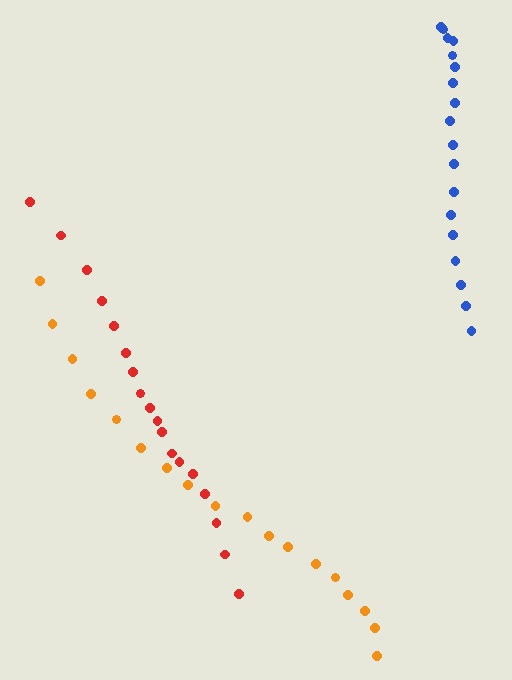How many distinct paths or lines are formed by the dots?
There are 3 distinct paths.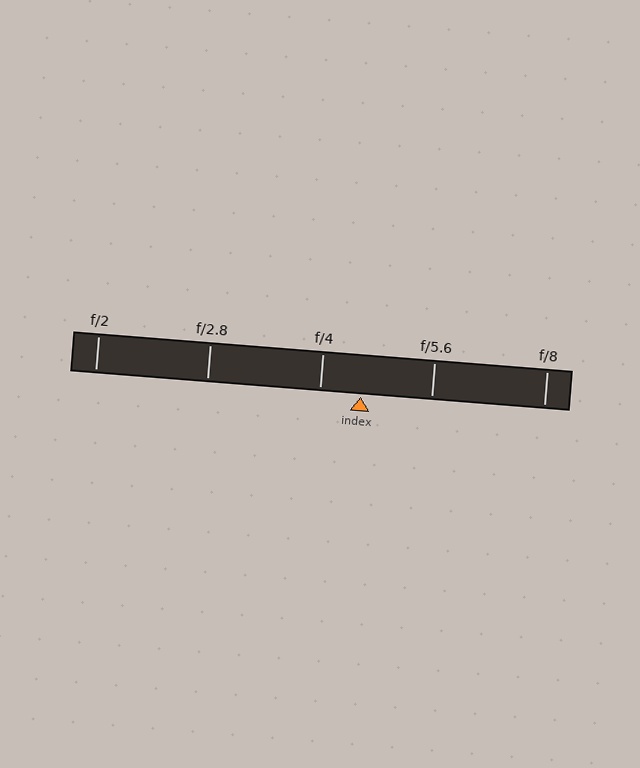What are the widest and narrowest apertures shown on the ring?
The widest aperture shown is f/2 and the narrowest is f/8.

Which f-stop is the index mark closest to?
The index mark is closest to f/4.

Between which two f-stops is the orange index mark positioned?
The index mark is between f/4 and f/5.6.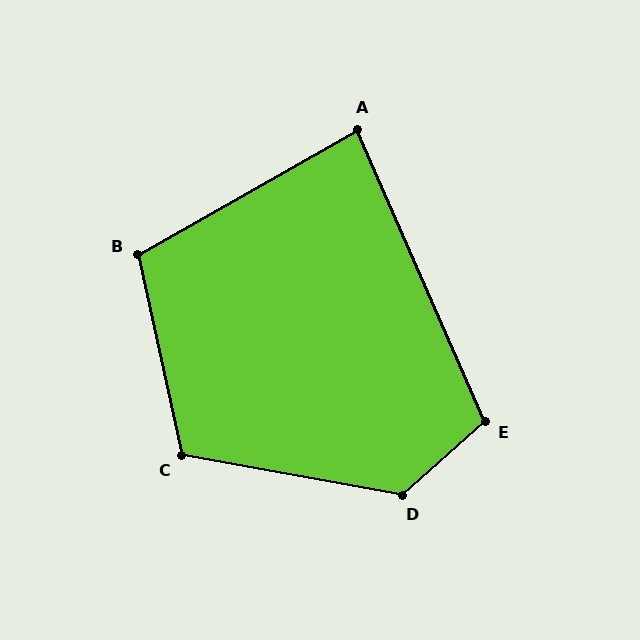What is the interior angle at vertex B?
Approximately 107 degrees (obtuse).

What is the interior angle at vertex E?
Approximately 108 degrees (obtuse).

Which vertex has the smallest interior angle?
A, at approximately 84 degrees.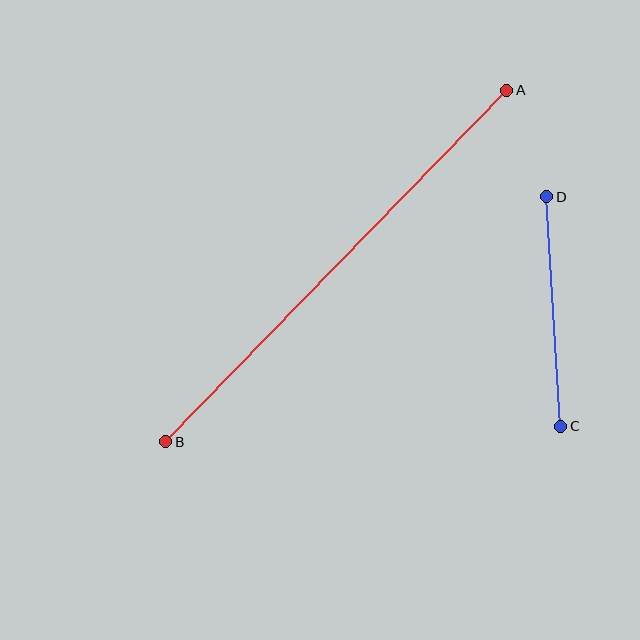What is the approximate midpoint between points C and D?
The midpoint is at approximately (554, 311) pixels.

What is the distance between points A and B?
The distance is approximately 490 pixels.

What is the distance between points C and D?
The distance is approximately 230 pixels.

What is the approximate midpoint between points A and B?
The midpoint is at approximately (336, 266) pixels.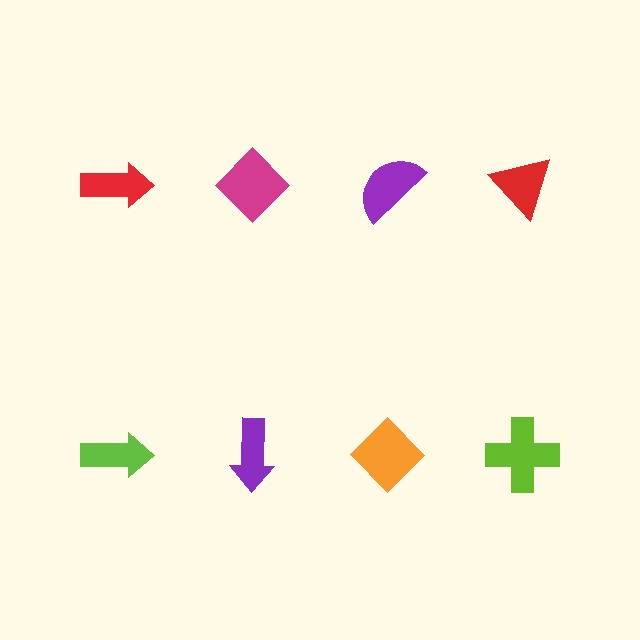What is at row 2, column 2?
A purple arrow.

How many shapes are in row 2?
4 shapes.